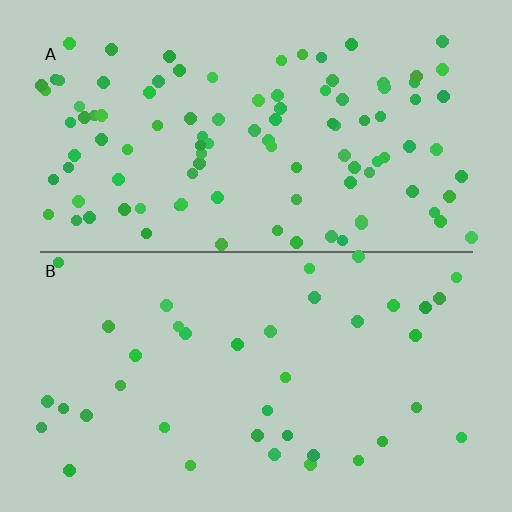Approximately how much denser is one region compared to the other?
Approximately 2.6× — region A over region B.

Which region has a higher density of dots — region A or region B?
A (the top).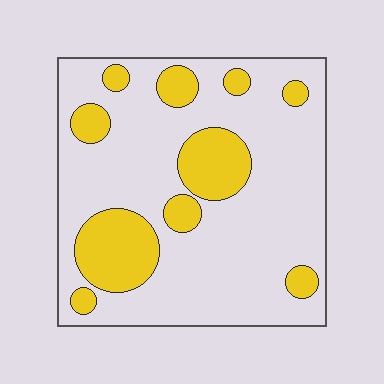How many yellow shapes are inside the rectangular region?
10.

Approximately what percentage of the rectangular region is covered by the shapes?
Approximately 25%.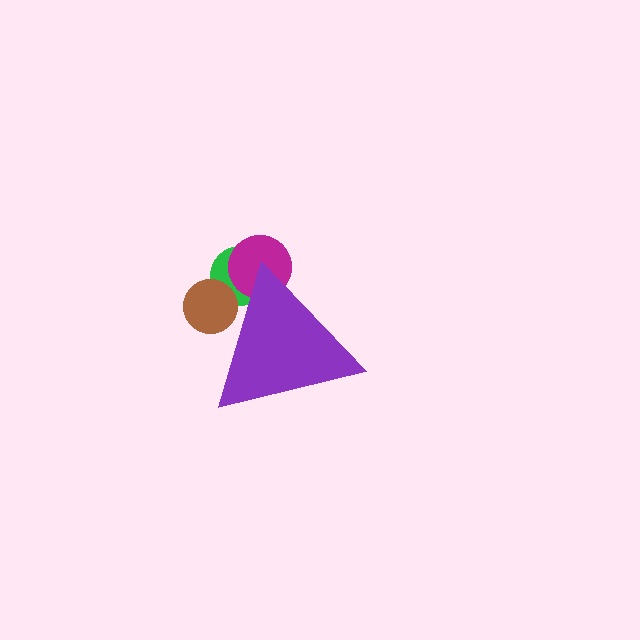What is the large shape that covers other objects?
A purple triangle.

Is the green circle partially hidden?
Yes, the green circle is partially hidden behind the purple triangle.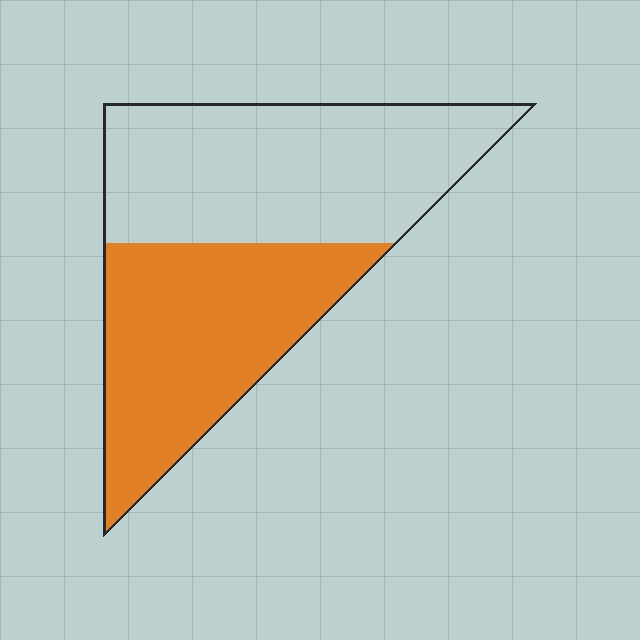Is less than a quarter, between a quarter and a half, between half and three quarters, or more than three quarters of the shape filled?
Between a quarter and a half.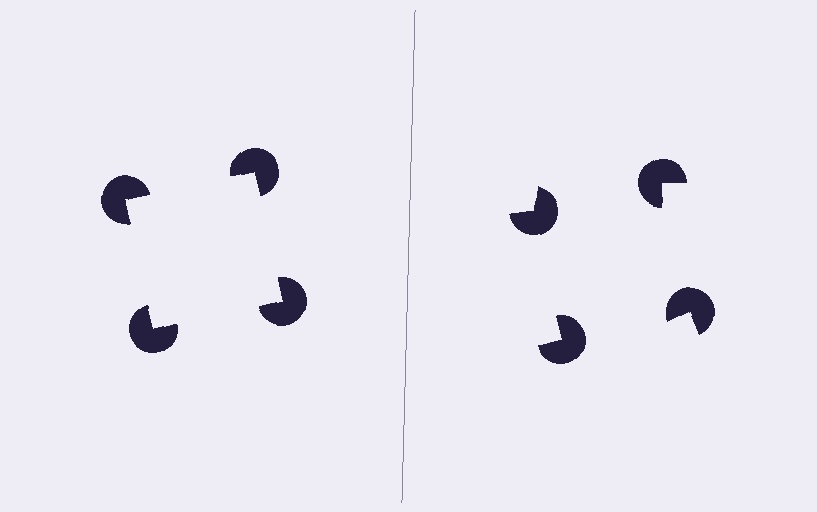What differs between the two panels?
The pac-man discs are positioned identically on both sides; only the wedge orientations differ. On the left they align to a square; on the right they are misaligned.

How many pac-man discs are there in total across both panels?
8 — 4 on each side.